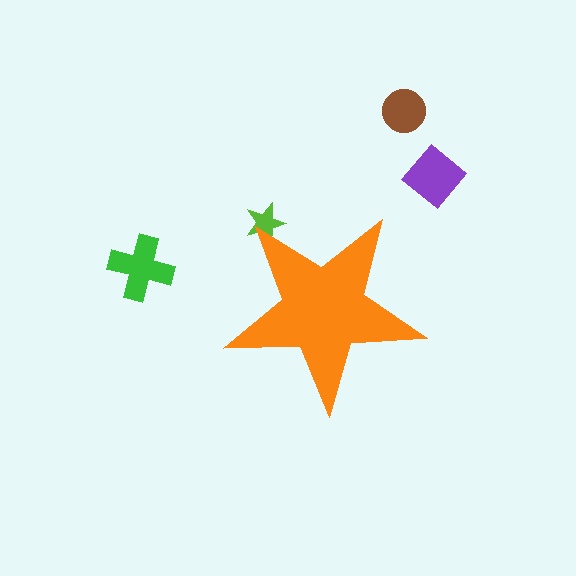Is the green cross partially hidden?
No, the green cross is fully visible.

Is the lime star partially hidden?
Yes, the lime star is partially hidden behind the orange star.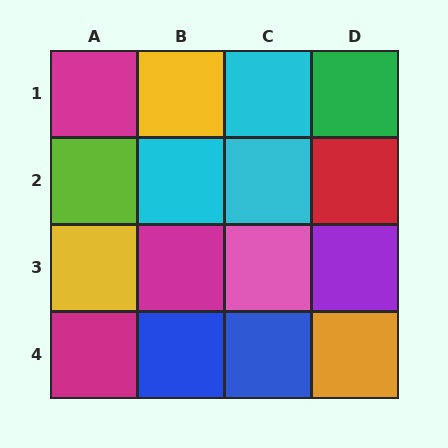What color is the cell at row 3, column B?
Magenta.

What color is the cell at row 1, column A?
Magenta.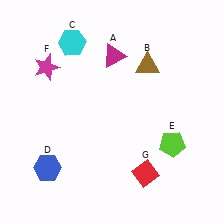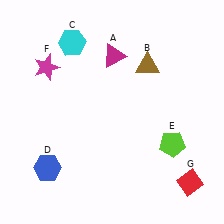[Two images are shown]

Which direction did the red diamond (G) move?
The red diamond (G) moved right.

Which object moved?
The red diamond (G) moved right.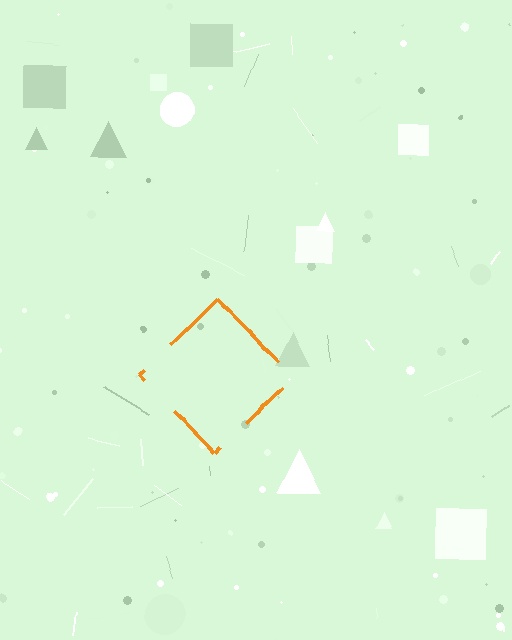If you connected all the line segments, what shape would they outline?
They would outline a diamond.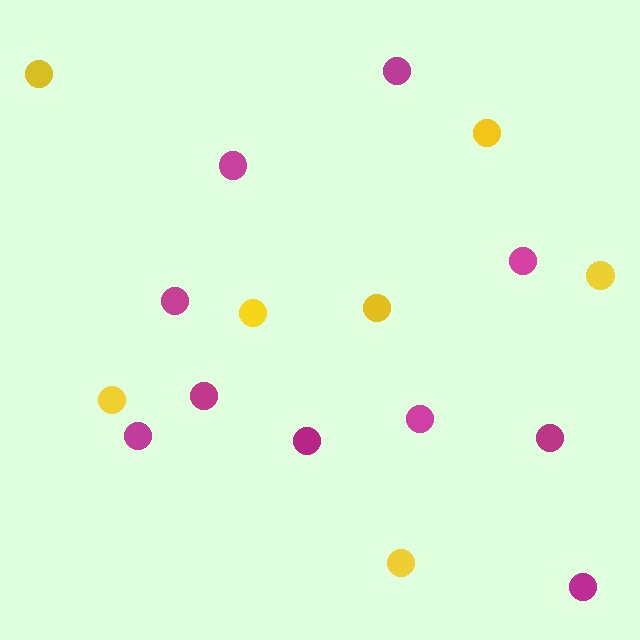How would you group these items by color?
There are 2 groups: one group of magenta circles (10) and one group of yellow circles (7).